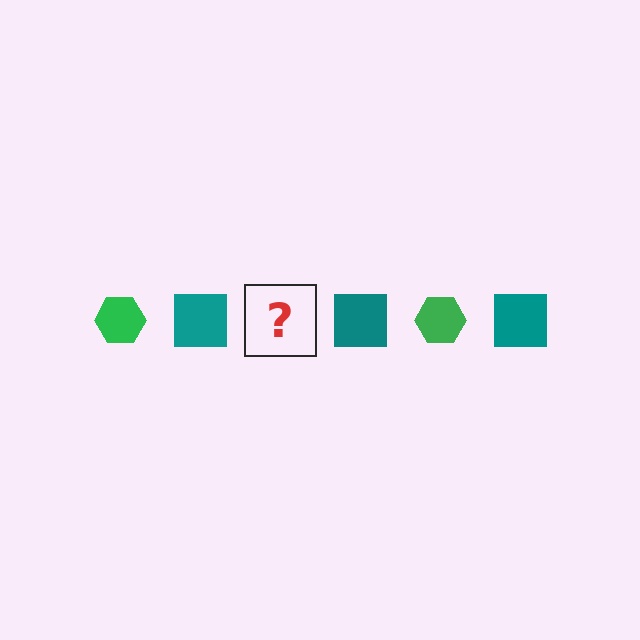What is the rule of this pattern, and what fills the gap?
The rule is that the pattern alternates between green hexagon and teal square. The gap should be filled with a green hexagon.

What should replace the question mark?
The question mark should be replaced with a green hexagon.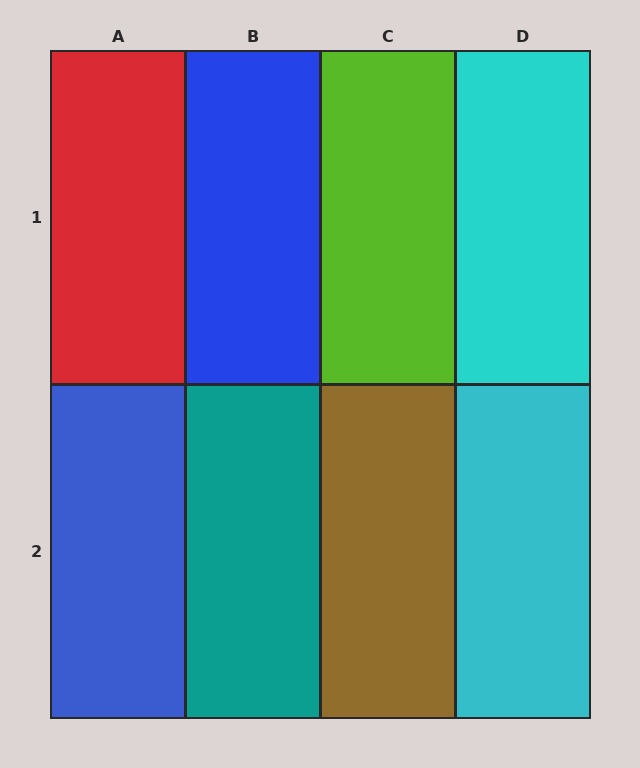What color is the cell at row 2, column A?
Blue.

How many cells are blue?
2 cells are blue.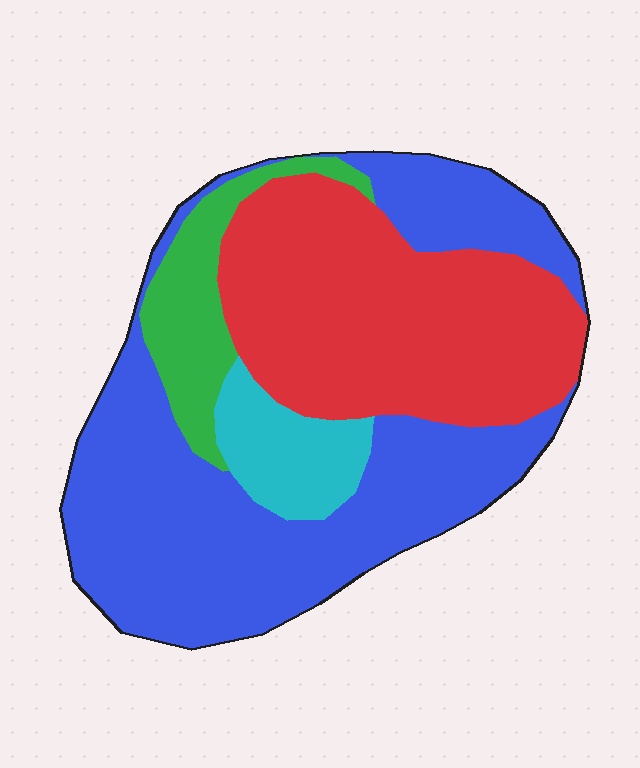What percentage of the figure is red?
Red covers roughly 35% of the figure.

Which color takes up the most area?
Blue, at roughly 45%.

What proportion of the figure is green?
Green takes up about one tenth (1/10) of the figure.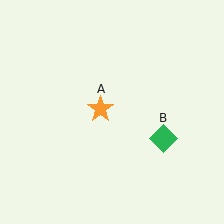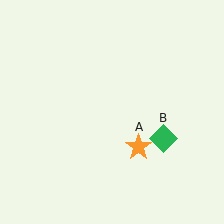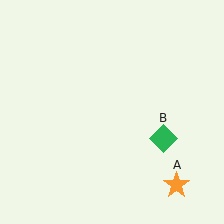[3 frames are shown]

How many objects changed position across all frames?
1 object changed position: orange star (object A).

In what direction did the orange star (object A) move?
The orange star (object A) moved down and to the right.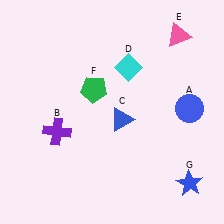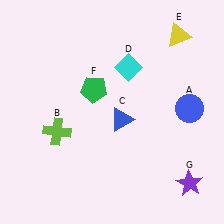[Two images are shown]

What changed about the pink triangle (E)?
In Image 1, E is pink. In Image 2, it changed to yellow.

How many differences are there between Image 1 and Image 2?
There are 3 differences between the two images.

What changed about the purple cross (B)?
In Image 1, B is purple. In Image 2, it changed to lime.